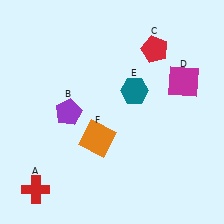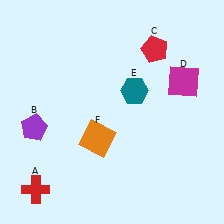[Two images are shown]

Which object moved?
The purple pentagon (B) moved left.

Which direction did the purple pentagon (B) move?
The purple pentagon (B) moved left.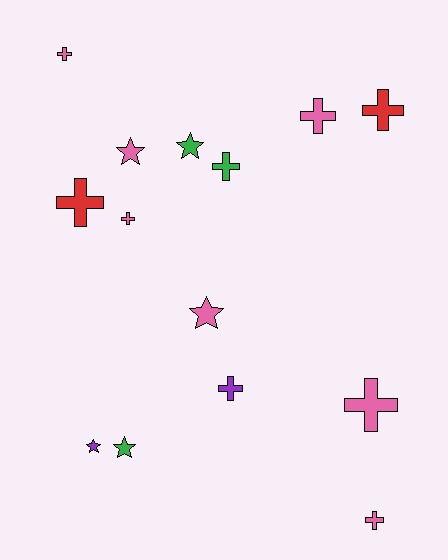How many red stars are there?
There are no red stars.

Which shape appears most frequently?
Cross, with 9 objects.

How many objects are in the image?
There are 14 objects.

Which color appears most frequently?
Pink, with 7 objects.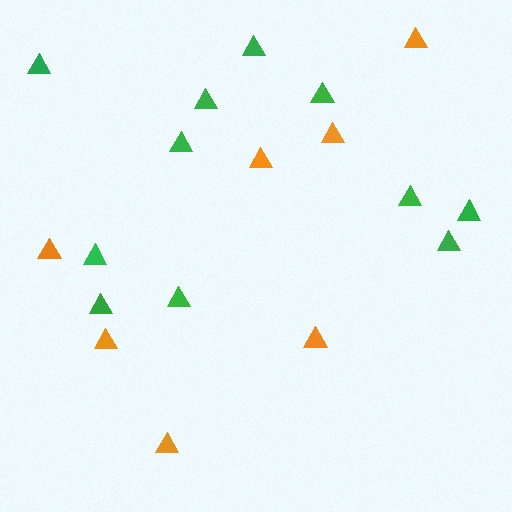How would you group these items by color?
There are 2 groups: one group of green triangles (11) and one group of orange triangles (7).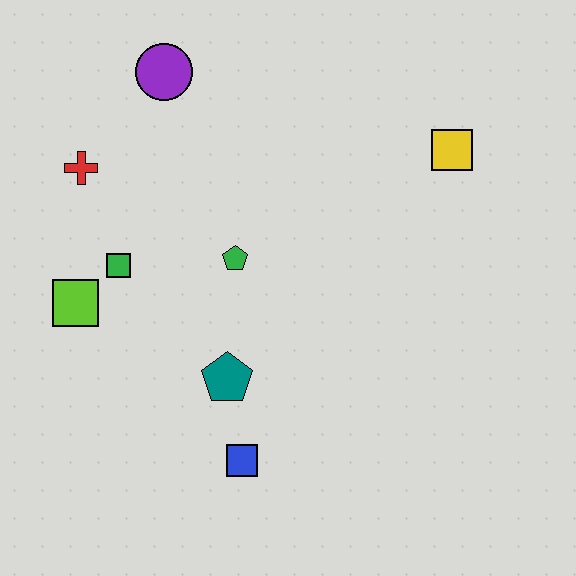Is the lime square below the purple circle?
Yes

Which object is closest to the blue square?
The teal pentagon is closest to the blue square.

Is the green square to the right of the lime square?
Yes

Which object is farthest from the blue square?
The purple circle is farthest from the blue square.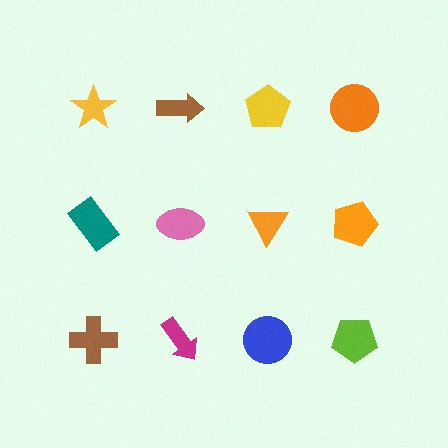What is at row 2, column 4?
An orange pentagon.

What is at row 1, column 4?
An orange circle.